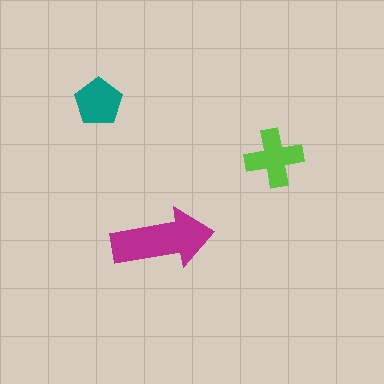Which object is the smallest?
The teal pentagon.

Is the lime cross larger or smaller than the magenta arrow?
Smaller.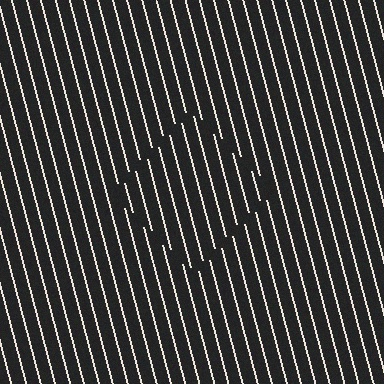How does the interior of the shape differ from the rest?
The interior of the shape contains the same grating, shifted by half a period — the contour is defined by the phase discontinuity where line-ends from the inner and outer gratings abut.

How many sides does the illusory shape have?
4 sides — the line-ends trace a square.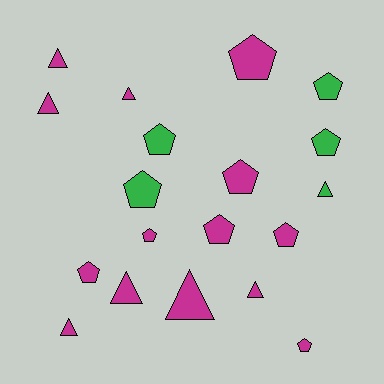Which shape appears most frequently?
Pentagon, with 11 objects.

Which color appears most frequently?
Magenta, with 14 objects.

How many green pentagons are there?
There are 4 green pentagons.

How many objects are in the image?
There are 19 objects.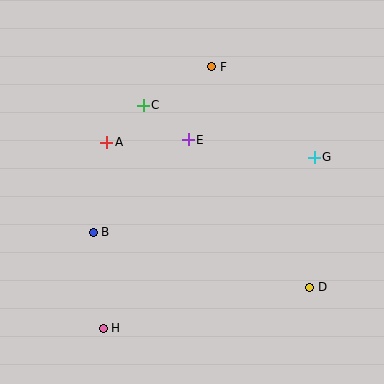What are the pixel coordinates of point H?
Point H is at (103, 328).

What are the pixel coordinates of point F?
Point F is at (212, 67).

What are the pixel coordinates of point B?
Point B is at (93, 232).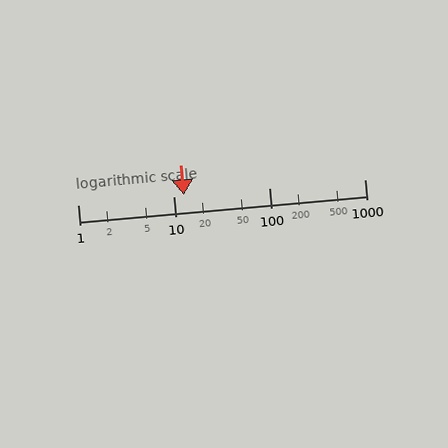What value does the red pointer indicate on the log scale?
The pointer indicates approximately 13.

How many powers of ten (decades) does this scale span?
The scale spans 3 decades, from 1 to 1000.